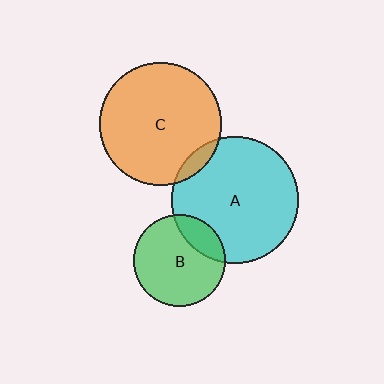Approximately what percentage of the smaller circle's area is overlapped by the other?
Approximately 20%.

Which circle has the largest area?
Circle A (cyan).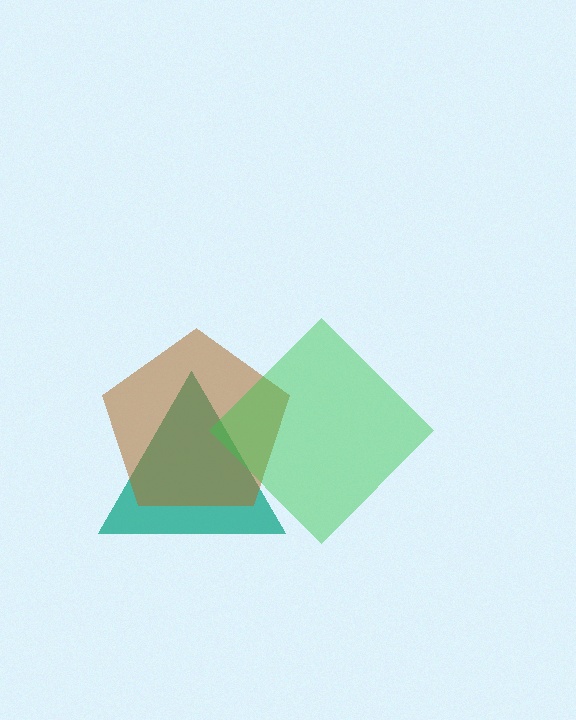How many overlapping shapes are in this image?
There are 3 overlapping shapes in the image.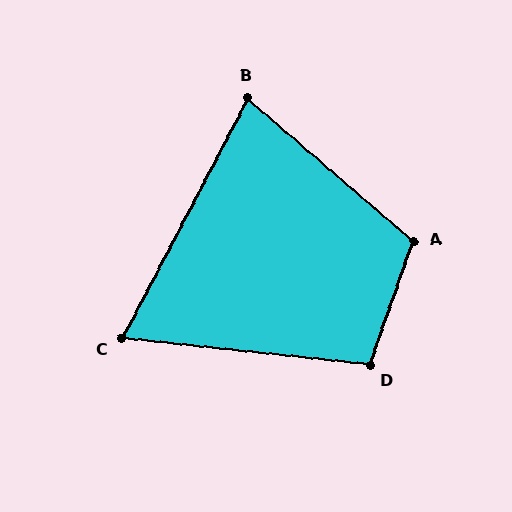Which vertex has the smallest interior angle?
C, at approximately 69 degrees.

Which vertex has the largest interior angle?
A, at approximately 111 degrees.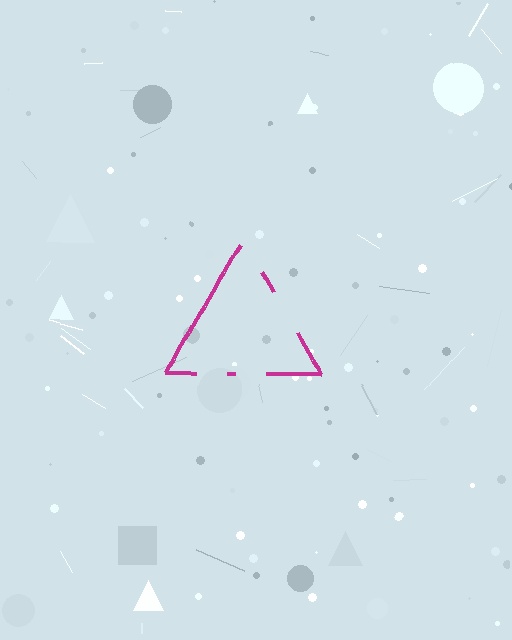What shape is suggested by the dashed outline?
The dashed outline suggests a triangle.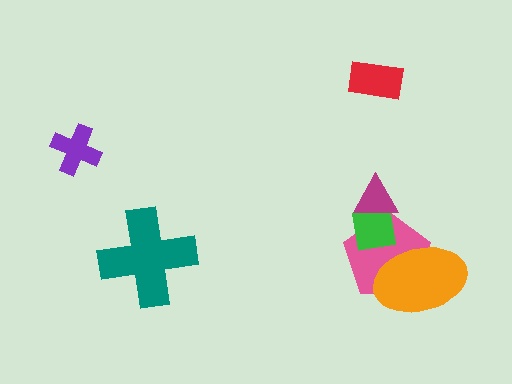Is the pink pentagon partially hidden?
Yes, it is partially covered by another shape.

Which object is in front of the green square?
The magenta triangle is in front of the green square.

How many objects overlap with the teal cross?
0 objects overlap with the teal cross.